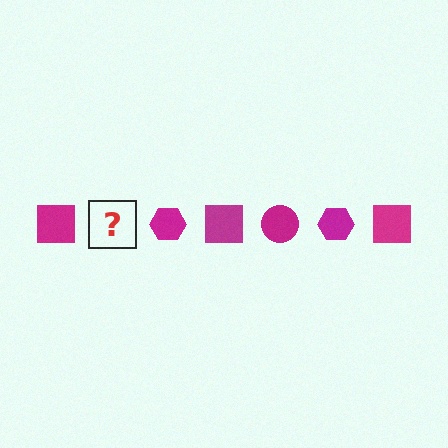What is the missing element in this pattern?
The missing element is a magenta circle.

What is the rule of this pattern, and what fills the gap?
The rule is that the pattern cycles through square, circle, hexagon shapes in magenta. The gap should be filled with a magenta circle.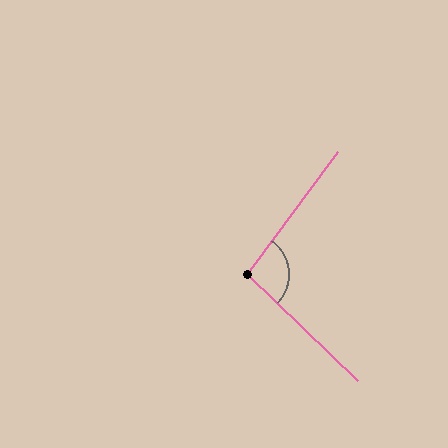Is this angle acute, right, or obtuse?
It is obtuse.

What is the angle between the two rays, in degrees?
Approximately 97 degrees.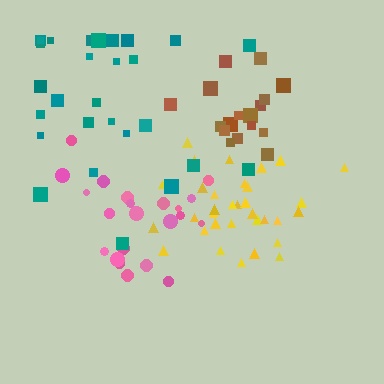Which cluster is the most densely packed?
Yellow.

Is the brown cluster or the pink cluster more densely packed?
Brown.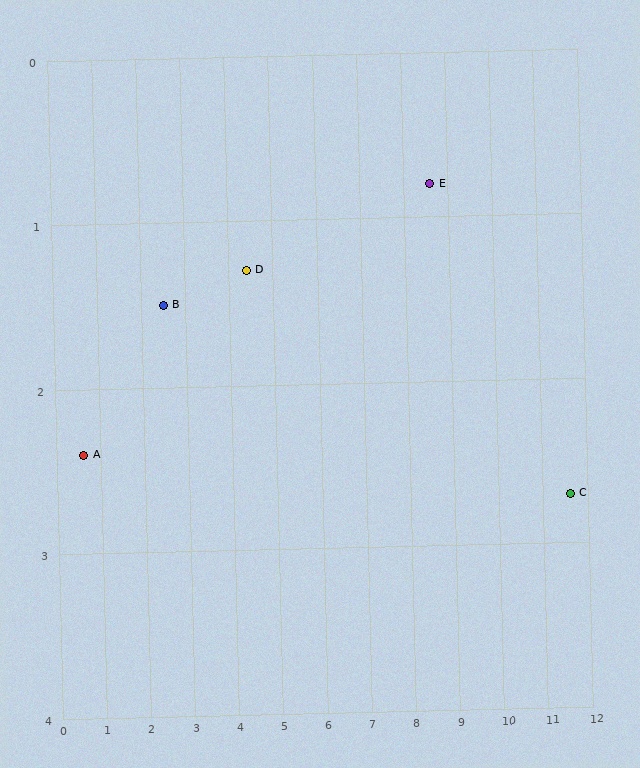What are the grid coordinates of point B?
Point B is at approximately (2.5, 1.5).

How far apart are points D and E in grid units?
Points D and E are about 4.2 grid units apart.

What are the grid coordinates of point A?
Point A is at approximately (0.6, 2.4).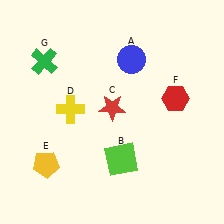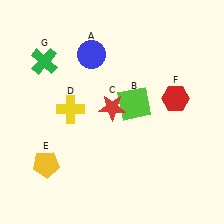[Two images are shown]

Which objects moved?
The objects that moved are: the blue circle (A), the lime square (B).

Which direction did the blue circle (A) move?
The blue circle (A) moved left.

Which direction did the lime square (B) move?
The lime square (B) moved up.